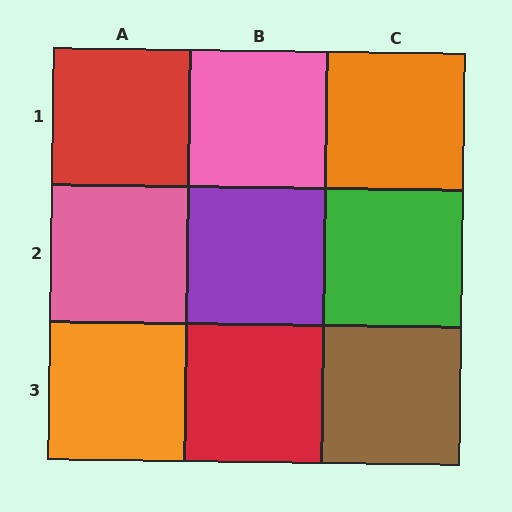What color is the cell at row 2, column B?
Purple.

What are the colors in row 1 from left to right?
Red, pink, orange.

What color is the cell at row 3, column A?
Orange.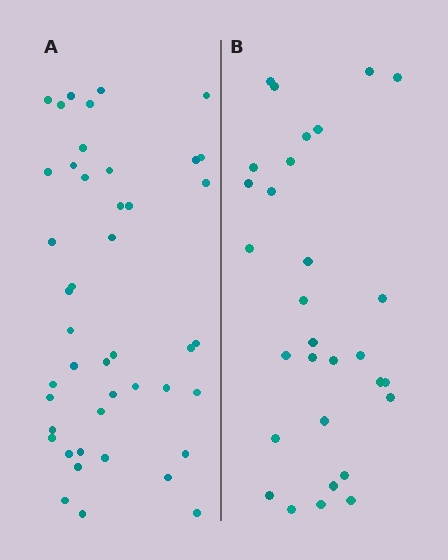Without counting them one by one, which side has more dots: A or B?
Region A (the left region) has more dots.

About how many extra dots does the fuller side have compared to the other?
Region A has approximately 15 more dots than region B.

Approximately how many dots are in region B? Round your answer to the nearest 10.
About 30 dots.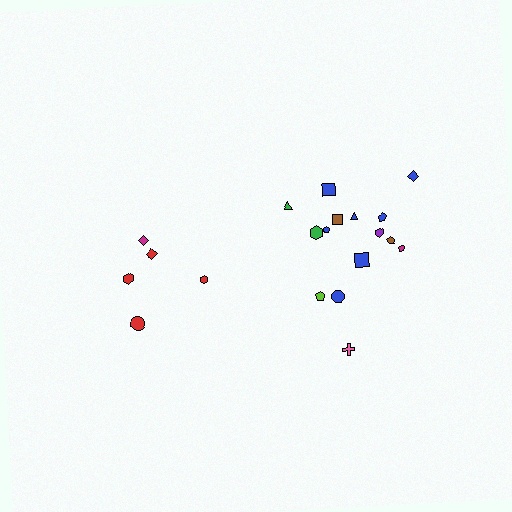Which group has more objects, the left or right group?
The right group.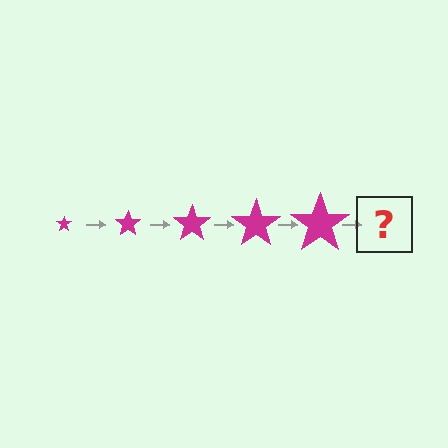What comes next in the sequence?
The next element should be a magenta star, larger than the previous one.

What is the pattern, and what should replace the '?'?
The pattern is that the star gets progressively larger each step. The '?' should be a magenta star, larger than the previous one.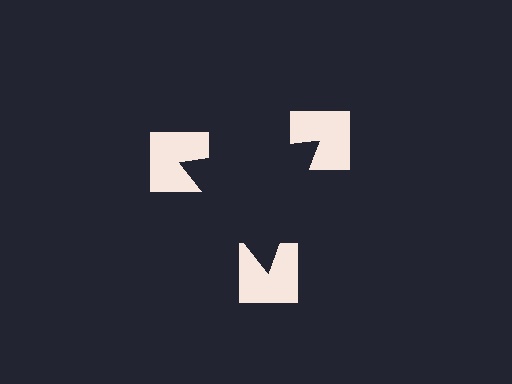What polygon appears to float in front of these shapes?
An illusory triangle — its edges are inferred from the aligned wedge cuts in the notched squares, not physically drawn.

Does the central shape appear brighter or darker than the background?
It typically appears slightly darker than the background, even though no actual brightness change is drawn.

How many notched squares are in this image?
There are 3 — one at each vertex of the illusory triangle.